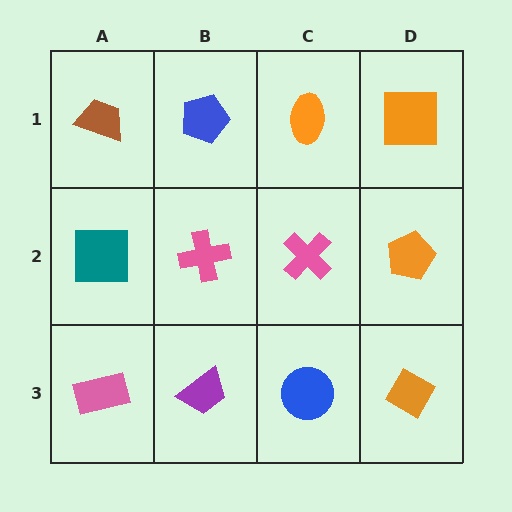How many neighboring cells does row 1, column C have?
3.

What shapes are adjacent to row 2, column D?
An orange square (row 1, column D), an orange diamond (row 3, column D), a pink cross (row 2, column C).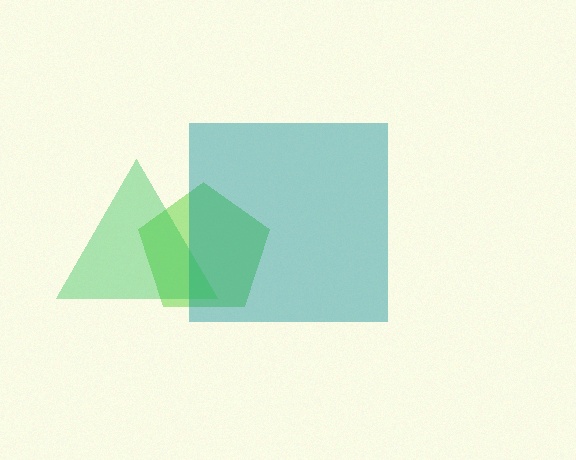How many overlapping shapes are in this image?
There are 3 overlapping shapes in the image.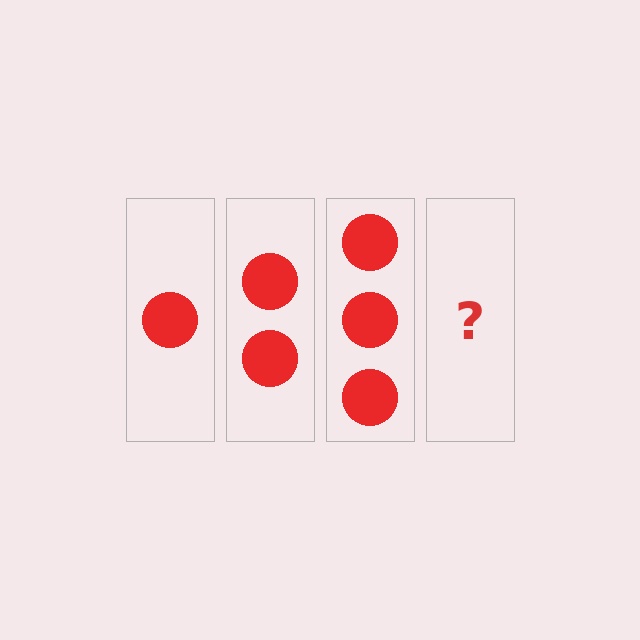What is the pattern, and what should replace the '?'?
The pattern is that each step adds one more circle. The '?' should be 4 circles.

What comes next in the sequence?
The next element should be 4 circles.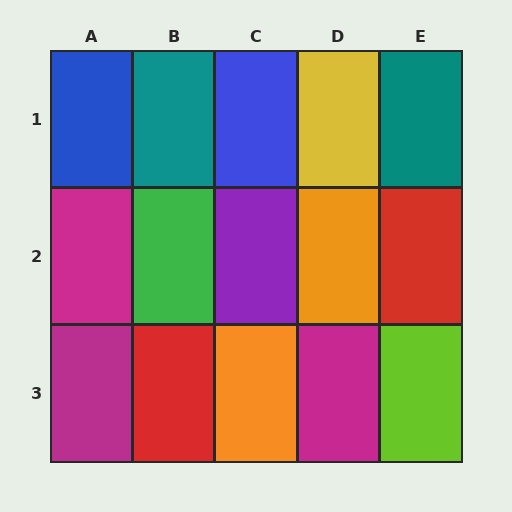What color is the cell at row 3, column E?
Lime.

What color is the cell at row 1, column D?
Yellow.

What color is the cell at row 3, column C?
Orange.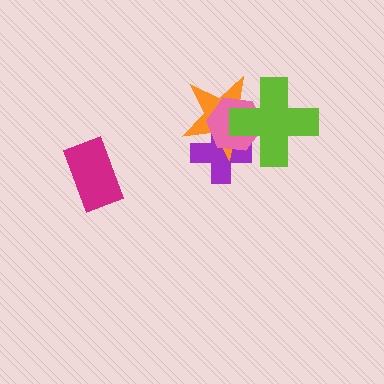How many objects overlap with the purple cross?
3 objects overlap with the purple cross.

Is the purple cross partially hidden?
Yes, it is partially covered by another shape.